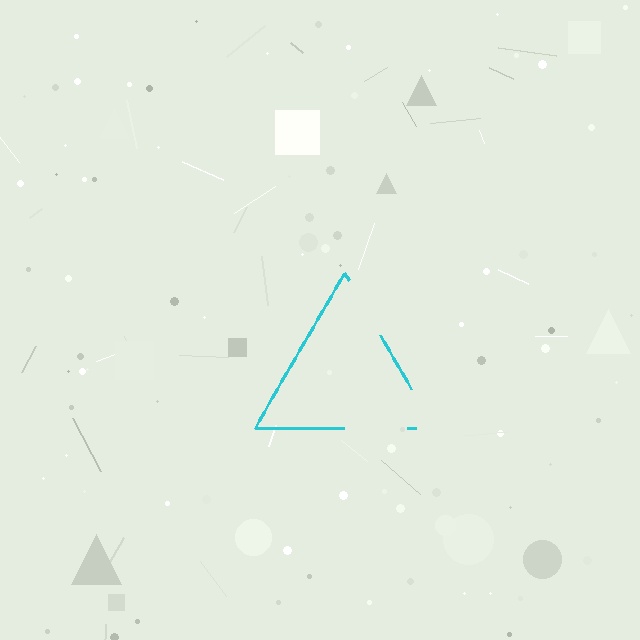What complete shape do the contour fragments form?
The contour fragments form a triangle.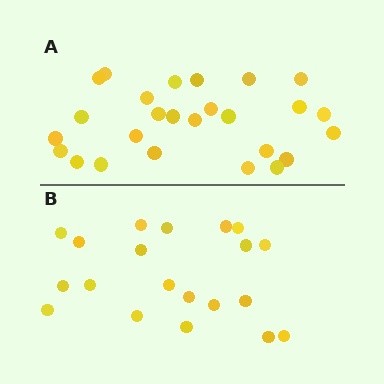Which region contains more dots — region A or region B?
Region A (the top region) has more dots.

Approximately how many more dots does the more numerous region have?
Region A has about 6 more dots than region B.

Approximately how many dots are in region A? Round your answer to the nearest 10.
About 30 dots. (The exact count is 26, which rounds to 30.)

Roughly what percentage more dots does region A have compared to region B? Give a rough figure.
About 30% more.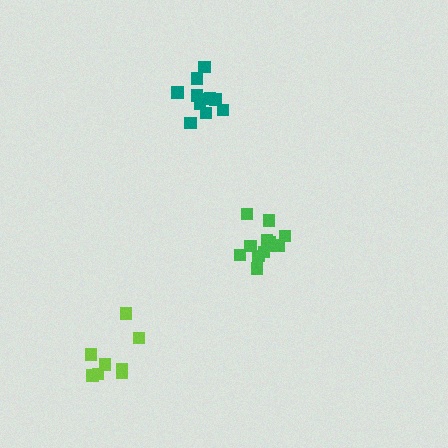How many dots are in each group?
Group 1: 11 dots, Group 2: 12 dots, Group 3: 8 dots (31 total).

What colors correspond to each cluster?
The clusters are colored: teal, green, lime.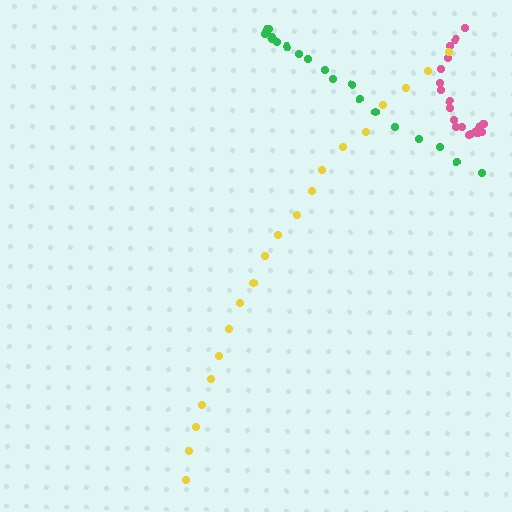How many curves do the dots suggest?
There are 3 distinct paths.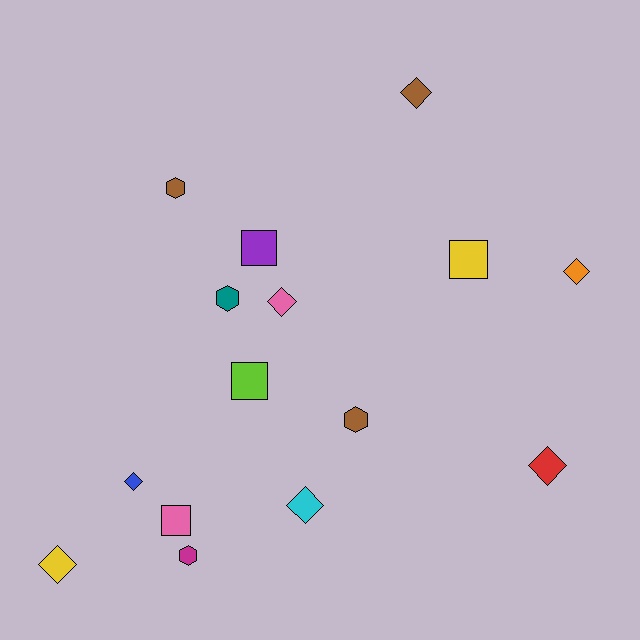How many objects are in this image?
There are 15 objects.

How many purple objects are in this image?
There is 1 purple object.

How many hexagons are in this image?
There are 4 hexagons.